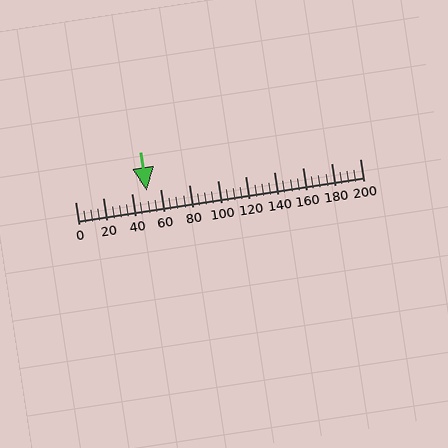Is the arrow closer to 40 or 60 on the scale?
The arrow is closer to 60.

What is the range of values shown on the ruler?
The ruler shows values from 0 to 200.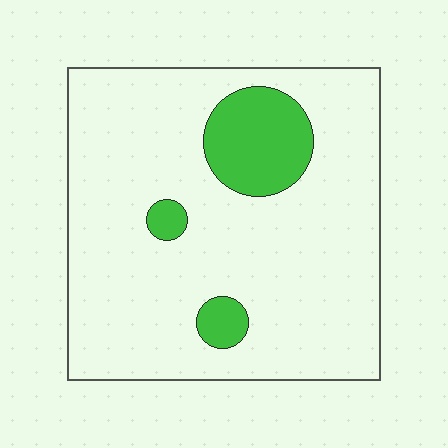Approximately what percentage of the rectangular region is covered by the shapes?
Approximately 15%.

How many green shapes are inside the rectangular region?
3.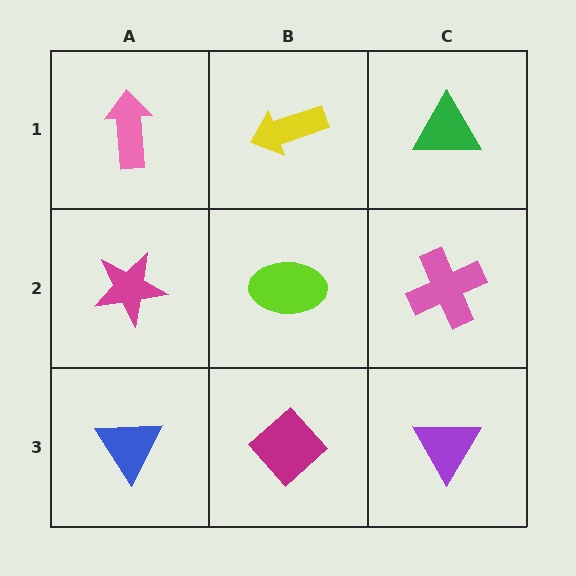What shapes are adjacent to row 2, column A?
A pink arrow (row 1, column A), a blue triangle (row 3, column A), a lime ellipse (row 2, column B).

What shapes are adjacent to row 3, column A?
A magenta star (row 2, column A), a magenta diamond (row 3, column B).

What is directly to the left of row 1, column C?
A yellow arrow.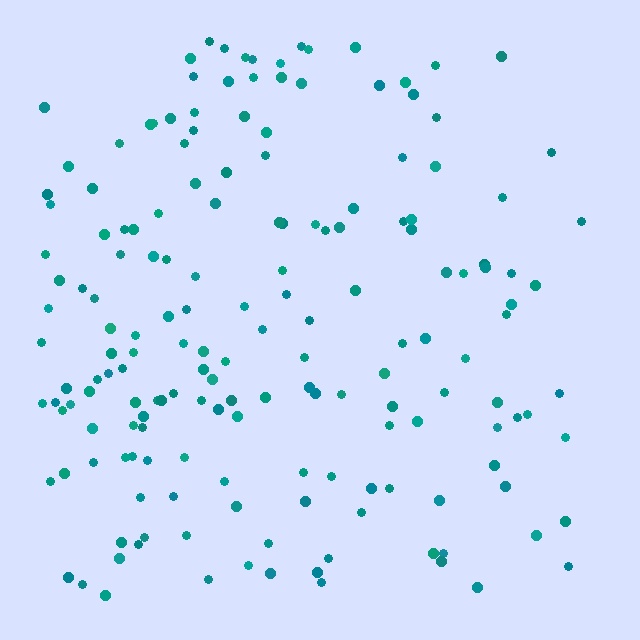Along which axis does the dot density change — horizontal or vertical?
Horizontal.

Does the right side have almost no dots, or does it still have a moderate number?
Still a moderate number, just noticeably fewer than the left.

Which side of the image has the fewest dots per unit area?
The right.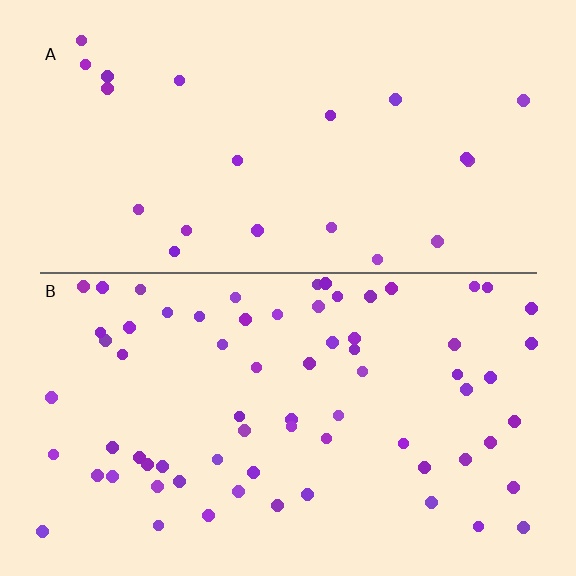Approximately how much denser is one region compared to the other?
Approximately 3.2× — region B over region A.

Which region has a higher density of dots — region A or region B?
B (the bottom).